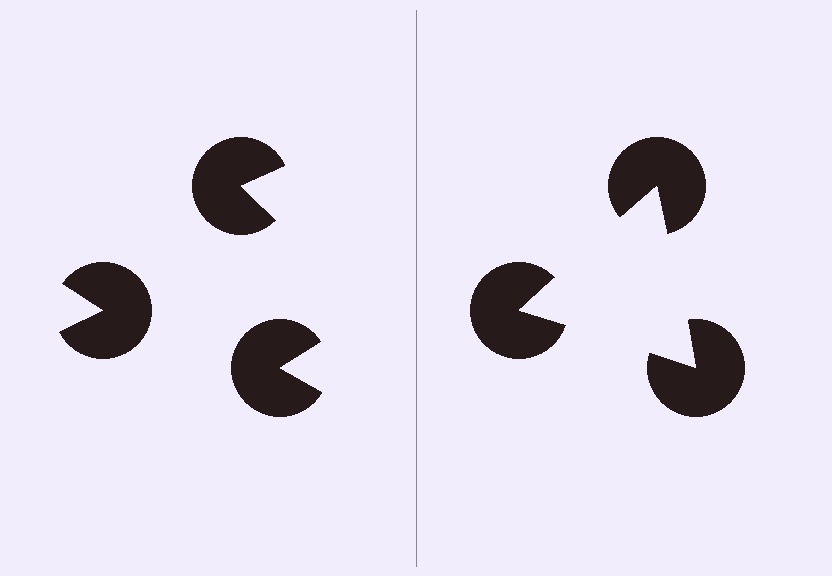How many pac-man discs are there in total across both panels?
6 — 3 on each side.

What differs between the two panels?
The pac-man discs are positioned identically on both sides; only the wedge orientations differ. On the right they align to a triangle; on the left they are misaligned.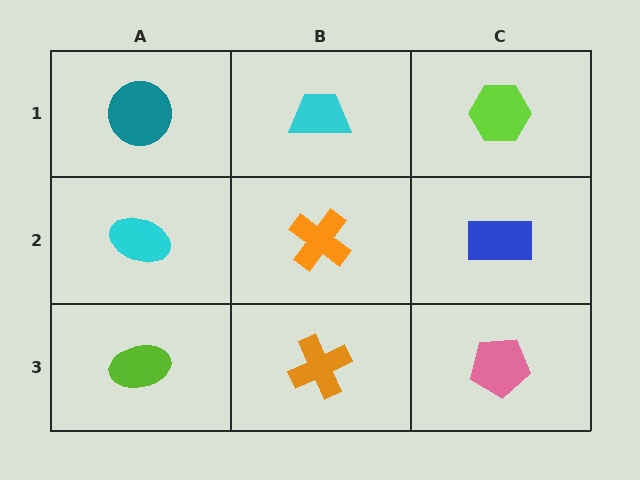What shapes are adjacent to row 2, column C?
A lime hexagon (row 1, column C), a pink pentagon (row 3, column C), an orange cross (row 2, column B).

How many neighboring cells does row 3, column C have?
2.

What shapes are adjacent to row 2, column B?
A cyan trapezoid (row 1, column B), an orange cross (row 3, column B), a cyan ellipse (row 2, column A), a blue rectangle (row 2, column C).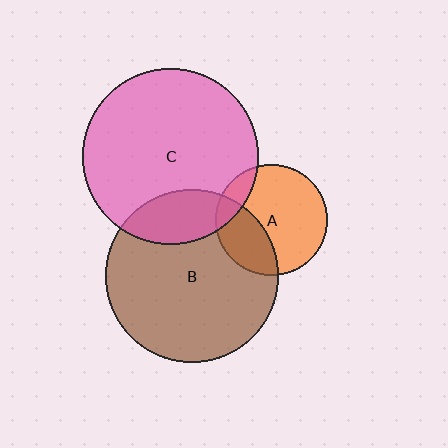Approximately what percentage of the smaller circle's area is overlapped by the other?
Approximately 20%.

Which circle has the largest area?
Circle C (pink).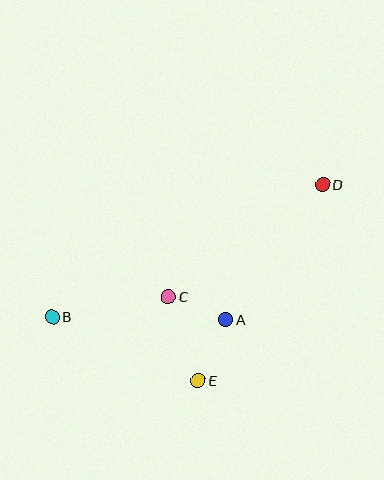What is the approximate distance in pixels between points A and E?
The distance between A and E is approximately 67 pixels.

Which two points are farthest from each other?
Points B and D are farthest from each other.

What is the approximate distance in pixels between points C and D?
The distance between C and D is approximately 191 pixels.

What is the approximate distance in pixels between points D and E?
The distance between D and E is approximately 232 pixels.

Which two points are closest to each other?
Points A and C are closest to each other.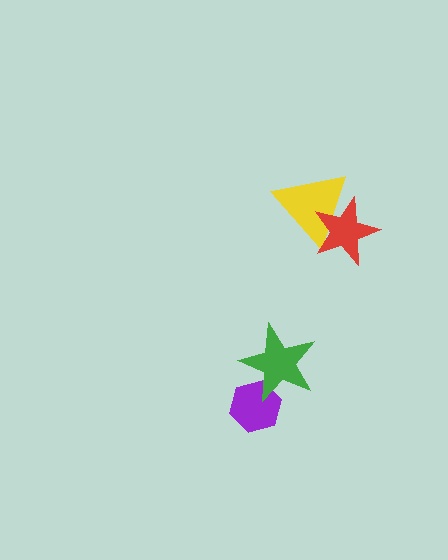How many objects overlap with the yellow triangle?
1 object overlaps with the yellow triangle.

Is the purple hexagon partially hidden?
Yes, it is partially covered by another shape.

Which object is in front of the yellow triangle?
The red star is in front of the yellow triangle.